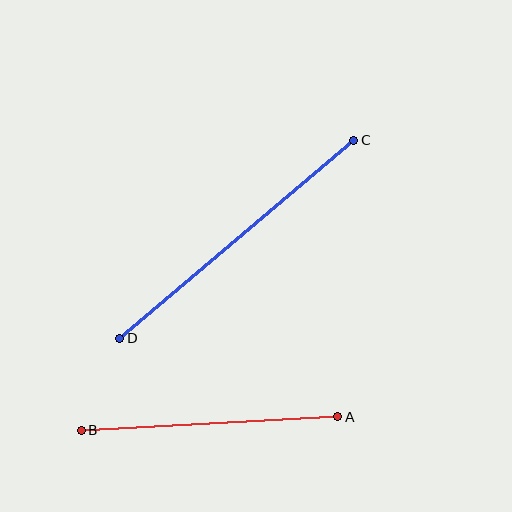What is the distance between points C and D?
The distance is approximately 306 pixels.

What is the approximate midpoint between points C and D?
The midpoint is at approximately (237, 239) pixels.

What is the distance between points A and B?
The distance is approximately 257 pixels.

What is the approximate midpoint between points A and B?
The midpoint is at approximately (210, 424) pixels.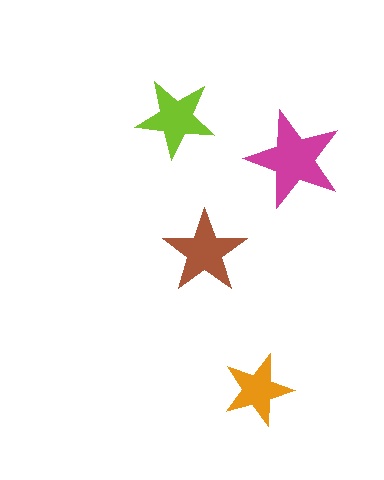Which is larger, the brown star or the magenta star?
The magenta one.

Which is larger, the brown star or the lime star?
The brown one.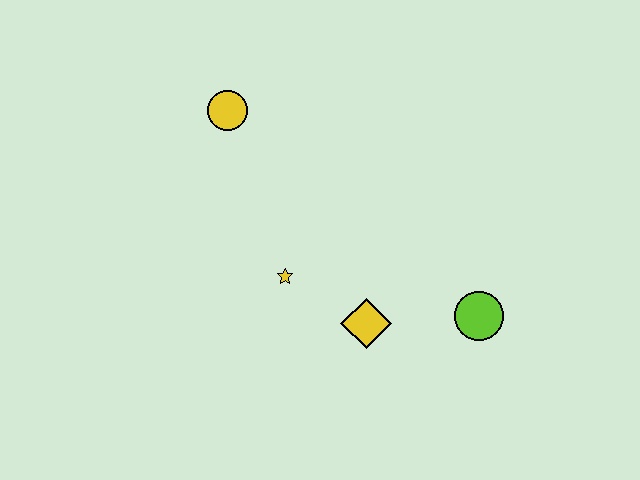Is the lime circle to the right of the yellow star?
Yes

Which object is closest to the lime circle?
The yellow diamond is closest to the lime circle.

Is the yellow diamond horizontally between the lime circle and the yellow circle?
Yes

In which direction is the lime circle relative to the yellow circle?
The lime circle is to the right of the yellow circle.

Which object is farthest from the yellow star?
The lime circle is farthest from the yellow star.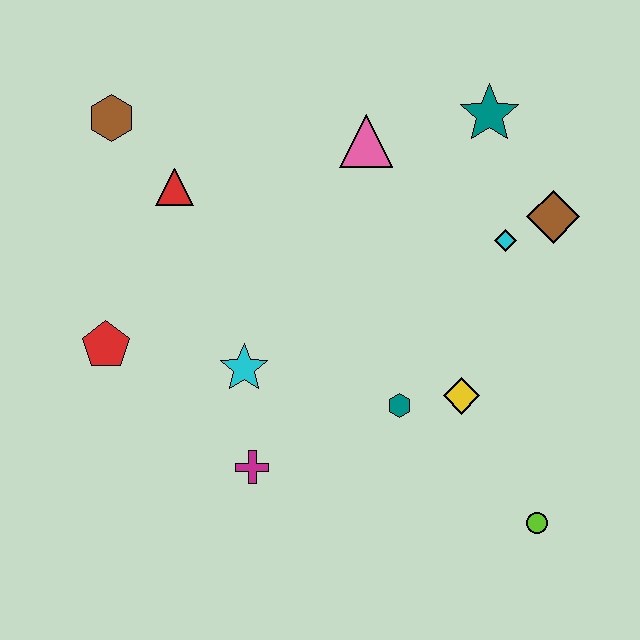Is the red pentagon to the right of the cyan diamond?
No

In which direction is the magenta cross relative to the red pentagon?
The magenta cross is to the right of the red pentagon.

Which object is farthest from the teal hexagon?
The brown hexagon is farthest from the teal hexagon.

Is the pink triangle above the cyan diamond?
Yes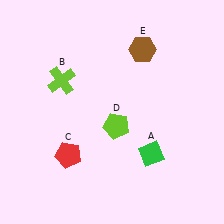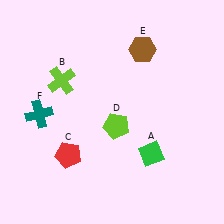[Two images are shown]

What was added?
A teal cross (F) was added in Image 2.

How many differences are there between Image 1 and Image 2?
There is 1 difference between the two images.